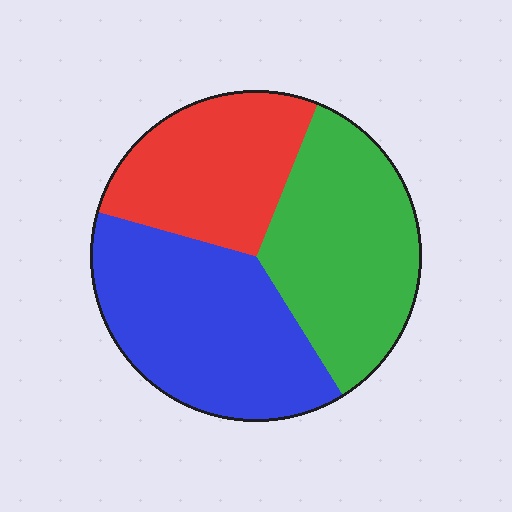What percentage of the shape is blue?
Blue takes up about three eighths (3/8) of the shape.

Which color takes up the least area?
Red, at roughly 25%.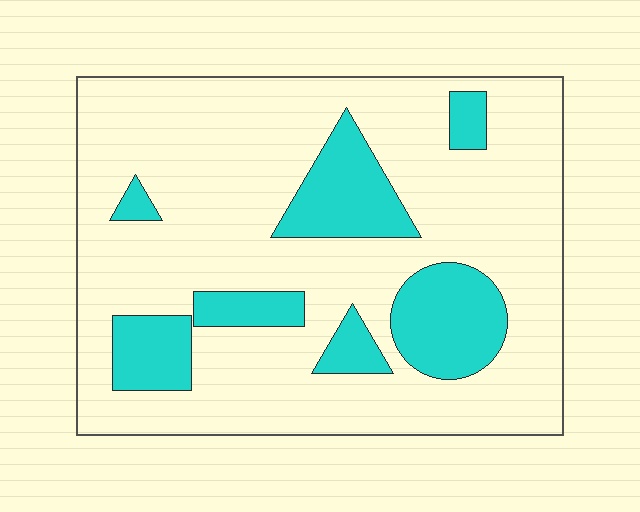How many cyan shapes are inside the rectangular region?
7.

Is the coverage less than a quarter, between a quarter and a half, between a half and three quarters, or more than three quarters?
Less than a quarter.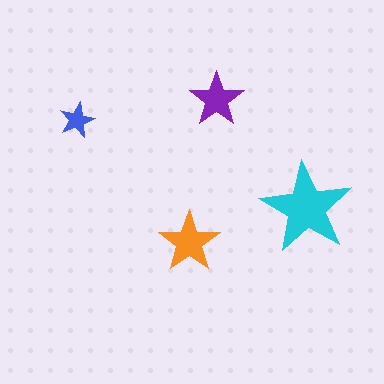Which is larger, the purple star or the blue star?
The purple one.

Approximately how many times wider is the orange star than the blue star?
About 1.5 times wider.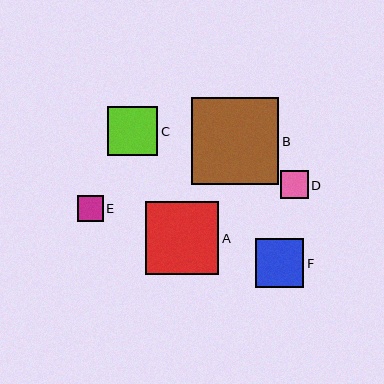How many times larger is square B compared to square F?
Square B is approximately 1.8 times the size of square F.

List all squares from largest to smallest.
From largest to smallest: B, A, C, F, D, E.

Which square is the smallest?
Square E is the smallest with a size of approximately 25 pixels.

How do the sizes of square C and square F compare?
Square C and square F are approximately the same size.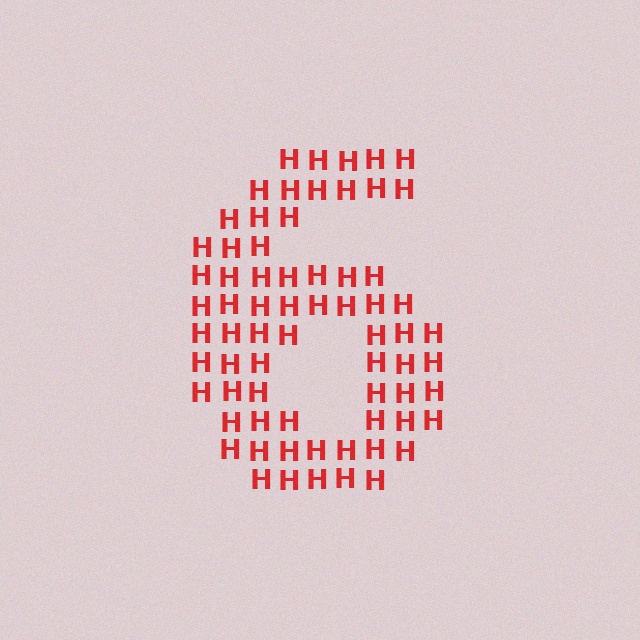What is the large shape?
The large shape is the digit 6.